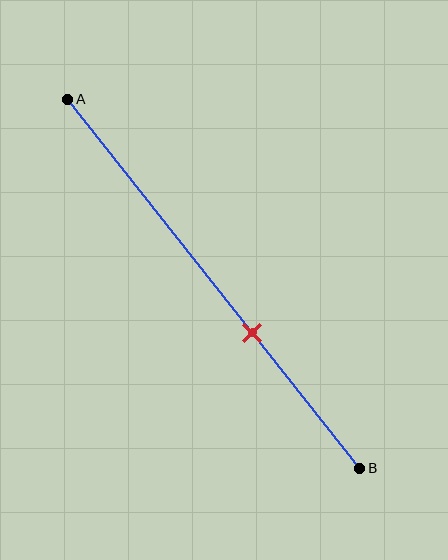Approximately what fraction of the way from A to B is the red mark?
The red mark is approximately 65% of the way from A to B.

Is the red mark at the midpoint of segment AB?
No, the mark is at about 65% from A, not at the 50% midpoint.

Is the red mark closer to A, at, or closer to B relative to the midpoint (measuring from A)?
The red mark is closer to point B than the midpoint of segment AB.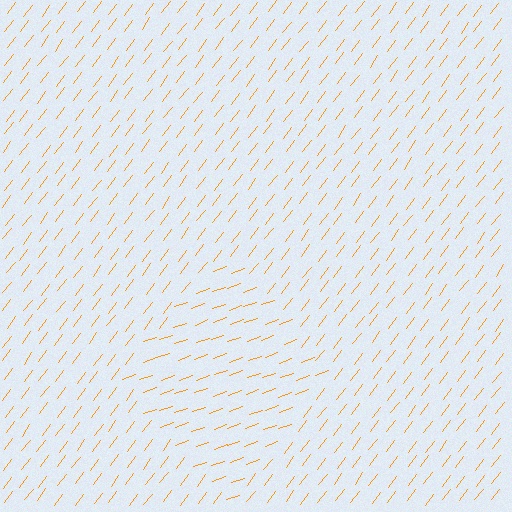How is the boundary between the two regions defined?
The boundary is defined purely by a change in line orientation (approximately 34 degrees difference). All lines are the same color and thickness.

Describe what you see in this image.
The image is filled with small orange line segments. A diamond region in the image has lines oriented differently from the surrounding lines, creating a visible texture boundary.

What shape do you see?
I see a diamond.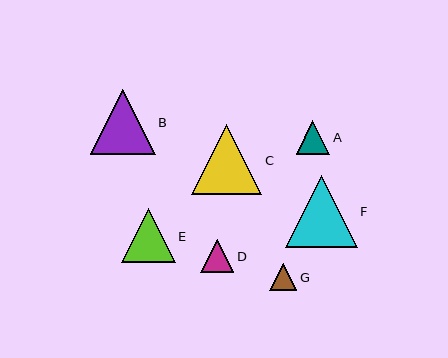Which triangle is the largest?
Triangle F is the largest with a size of approximately 72 pixels.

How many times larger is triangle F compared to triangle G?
Triangle F is approximately 2.6 times the size of triangle G.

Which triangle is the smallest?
Triangle G is the smallest with a size of approximately 28 pixels.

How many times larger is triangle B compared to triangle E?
Triangle B is approximately 1.2 times the size of triangle E.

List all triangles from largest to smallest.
From largest to smallest: F, C, B, E, A, D, G.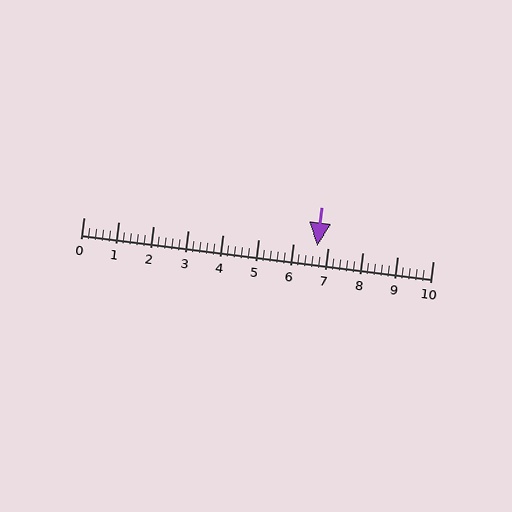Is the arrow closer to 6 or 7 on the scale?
The arrow is closer to 7.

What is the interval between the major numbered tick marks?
The major tick marks are spaced 1 units apart.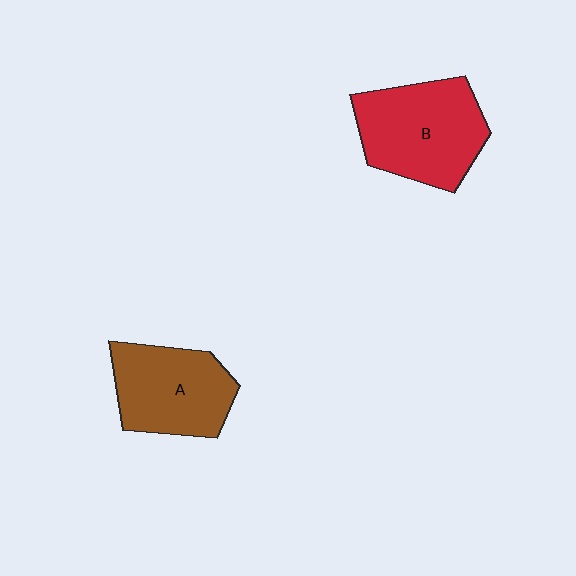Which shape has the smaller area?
Shape A (brown).